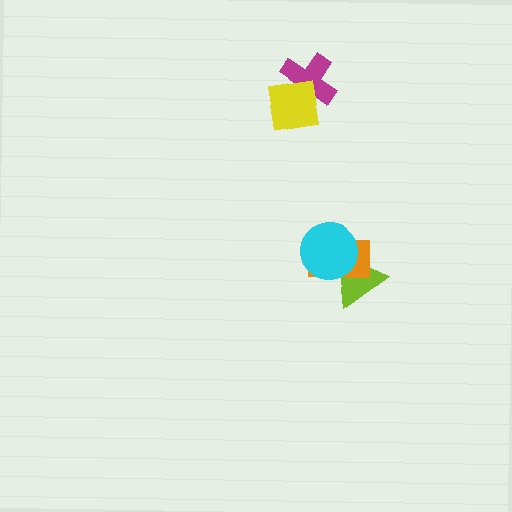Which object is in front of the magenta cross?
The yellow square is in front of the magenta cross.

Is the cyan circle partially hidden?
No, no other shape covers it.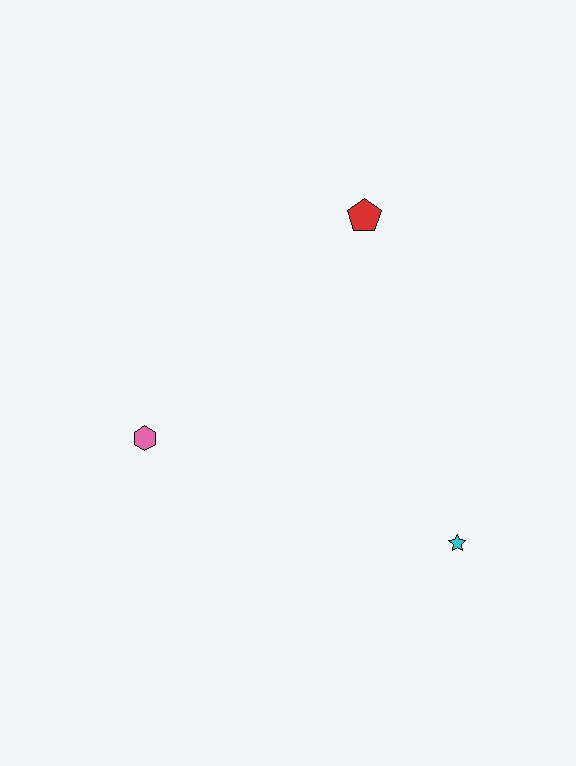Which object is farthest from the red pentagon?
The cyan star is farthest from the red pentagon.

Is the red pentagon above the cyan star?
Yes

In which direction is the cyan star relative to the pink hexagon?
The cyan star is to the right of the pink hexagon.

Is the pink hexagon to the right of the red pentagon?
No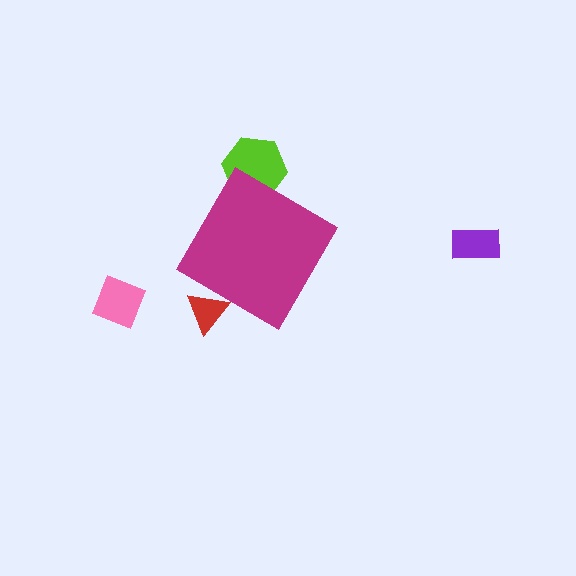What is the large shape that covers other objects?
A magenta diamond.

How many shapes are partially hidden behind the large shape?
2 shapes are partially hidden.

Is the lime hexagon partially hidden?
Yes, the lime hexagon is partially hidden behind the magenta diamond.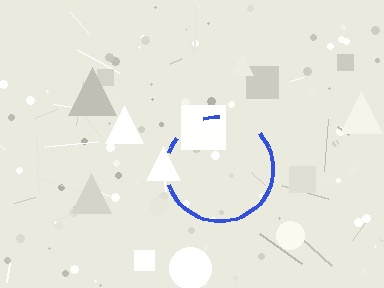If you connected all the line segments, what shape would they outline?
They would outline a circle.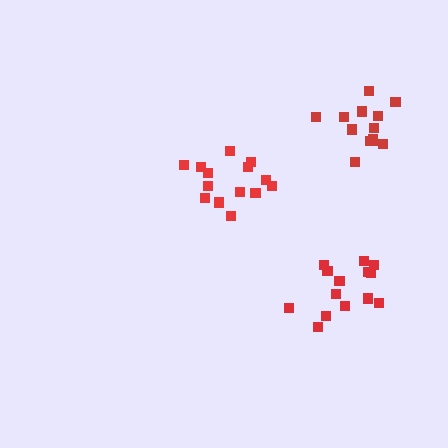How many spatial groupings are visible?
There are 3 spatial groupings.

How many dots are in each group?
Group 1: 14 dots, Group 2: 14 dots, Group 3: 13 dots (41 total).